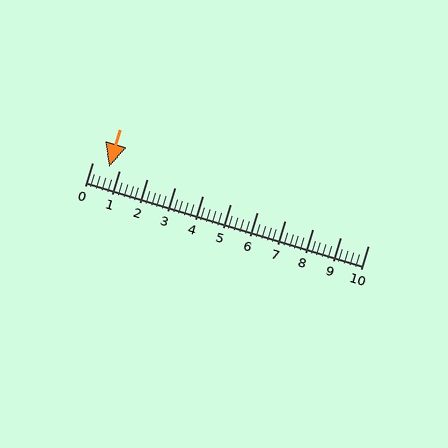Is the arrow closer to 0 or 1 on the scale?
The arrow is closer to 1.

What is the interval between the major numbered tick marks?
The major tick marks are spaced 1 units apart.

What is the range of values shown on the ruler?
The ruler shows values from 0 to 10.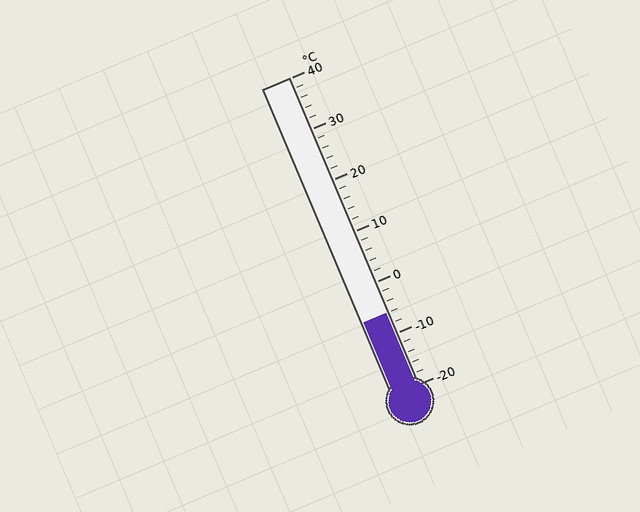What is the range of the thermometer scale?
The thermometer scale ranges from -20°C to 40°C.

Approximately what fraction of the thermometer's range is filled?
The thermometer is filled to approximately 25% of its range.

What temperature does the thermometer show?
The thermometer shows approximately -6°C.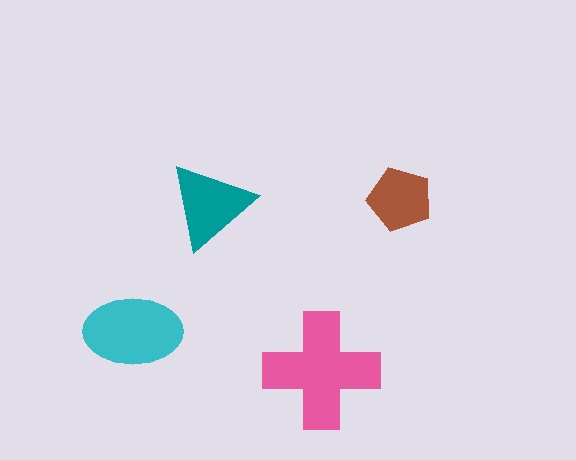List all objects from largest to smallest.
The pink cross, the cyan ellipse, the teal triangle, the brown pentagon.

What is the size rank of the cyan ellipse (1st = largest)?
2nd.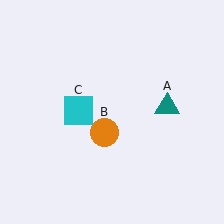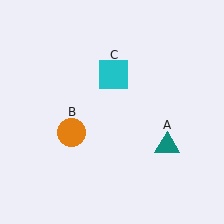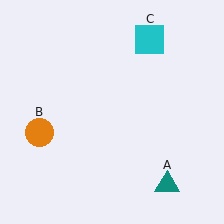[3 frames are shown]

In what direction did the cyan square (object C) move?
The cyan square (object C) moved up and to the right.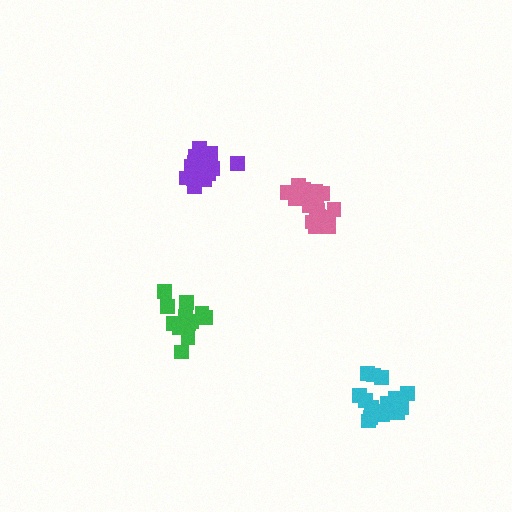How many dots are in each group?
Group 1: 18 dots, Group 2: 16 dots, Group 3: 12 dots, Group 4: 14 dots (60 total).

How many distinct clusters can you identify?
There are 4 distinct clusters.